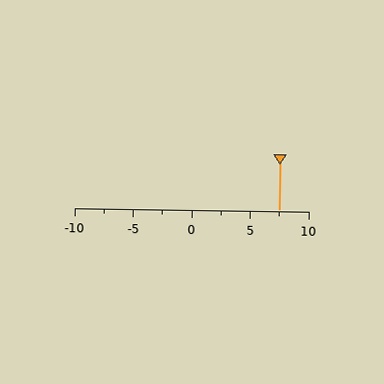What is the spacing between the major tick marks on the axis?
The major ticks are spaced 5 apart.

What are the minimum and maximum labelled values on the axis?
The axis runs from -10 to 10.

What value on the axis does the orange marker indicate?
The marker indicates approximately 7.5.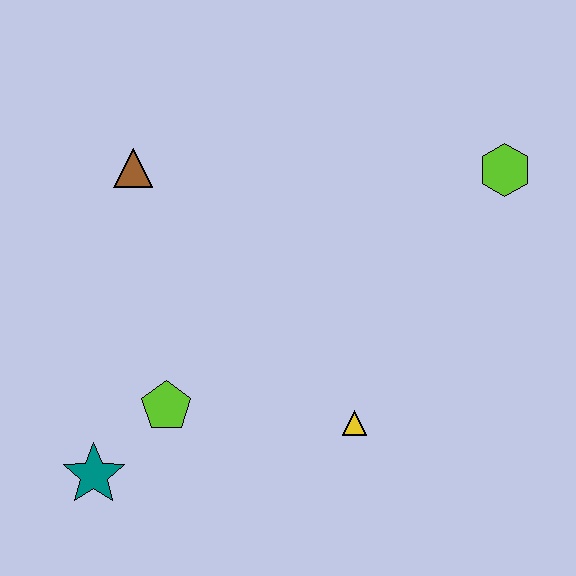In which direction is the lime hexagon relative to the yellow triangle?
The lime hexagon is above the yellow triangle.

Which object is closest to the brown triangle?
The lime pentagon is closest to the brown triangle.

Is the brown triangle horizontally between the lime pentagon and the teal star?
Yes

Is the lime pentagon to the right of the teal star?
Yes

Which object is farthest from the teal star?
The lime hexagon is farthest from the teal star.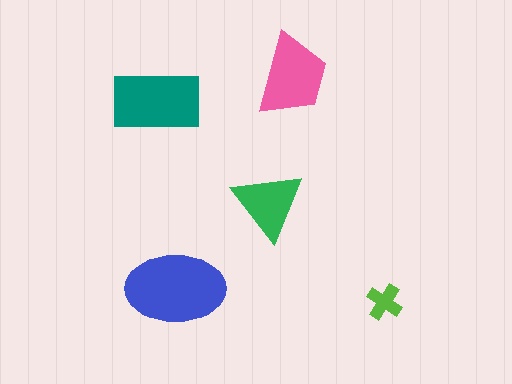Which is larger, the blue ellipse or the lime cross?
The blue ellipse.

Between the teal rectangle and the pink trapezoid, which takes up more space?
The teal rectangle.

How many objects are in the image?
There are 5 objects in the image.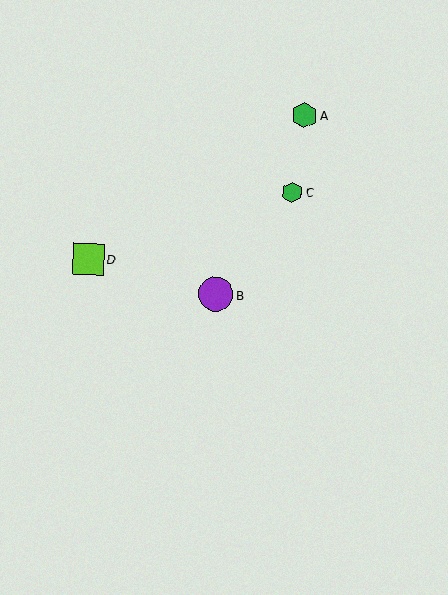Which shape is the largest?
The purple circle (labeled B) is the largest.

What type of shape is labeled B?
Shape B is a purple circle.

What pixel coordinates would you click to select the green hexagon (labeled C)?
Click at (292, 192) to select the green hexagon C.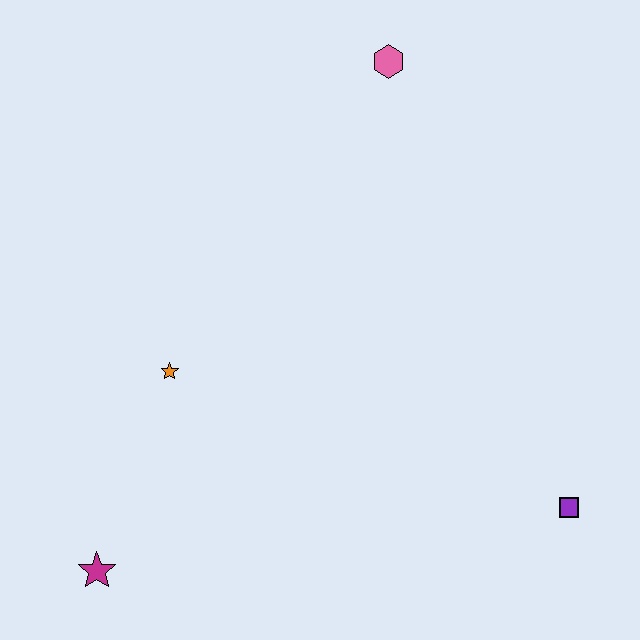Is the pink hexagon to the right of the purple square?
No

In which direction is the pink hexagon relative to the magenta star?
The pink hexagon is above the magenta star.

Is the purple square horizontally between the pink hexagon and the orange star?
No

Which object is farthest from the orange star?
The purple square is farthest from the orange star.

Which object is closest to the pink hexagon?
The orange star is closest to the pink hexagon.